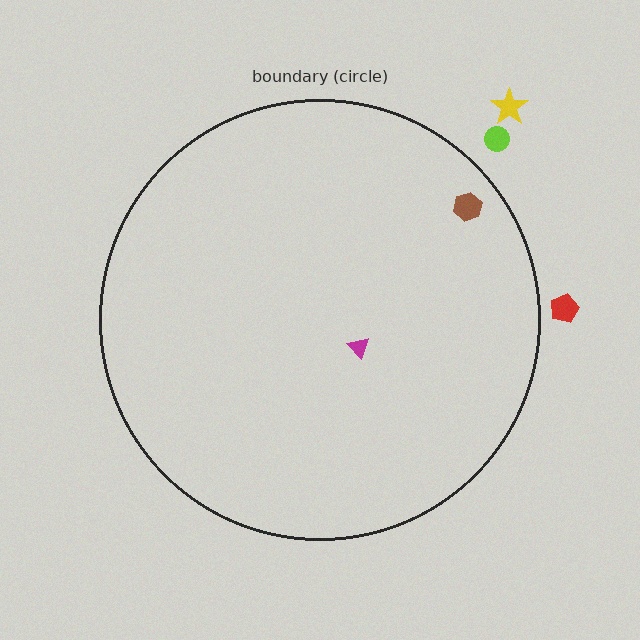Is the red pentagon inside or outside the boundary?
Outside.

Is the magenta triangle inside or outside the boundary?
Inside.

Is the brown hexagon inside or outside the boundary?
Inside.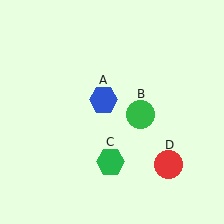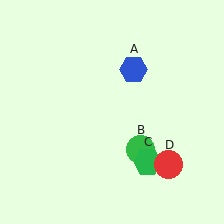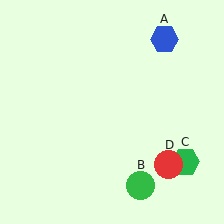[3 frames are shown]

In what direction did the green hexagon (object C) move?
The green hexagon (object C) moved right.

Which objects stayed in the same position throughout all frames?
Red circle (object D) remained stationary.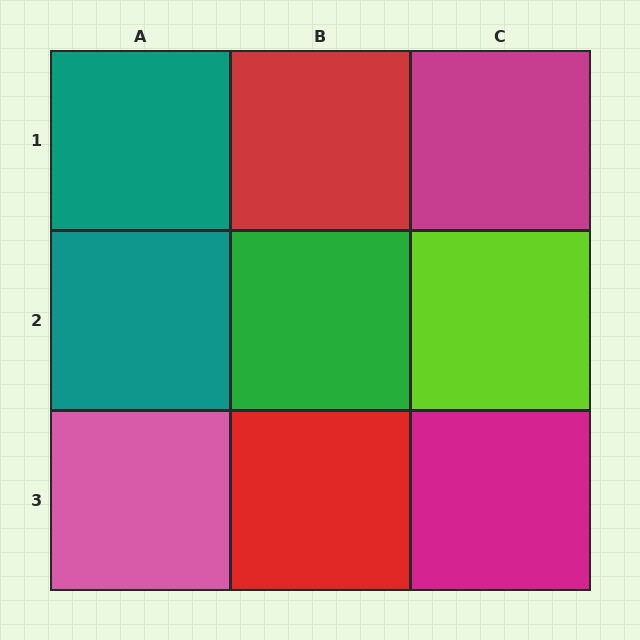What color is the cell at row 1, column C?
Magenta.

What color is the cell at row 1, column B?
Red.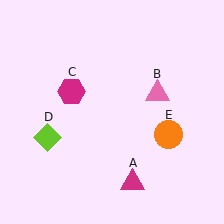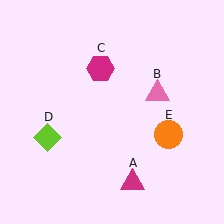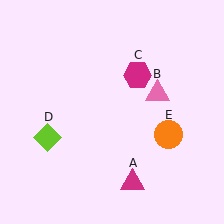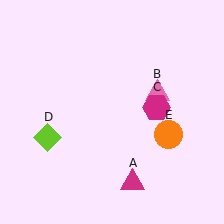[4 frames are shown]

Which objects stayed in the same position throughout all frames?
Magenta triangle (object A) and pink triangle (object B) and lime diamond (object D) and orange circle (object E) remained stationary.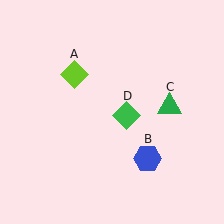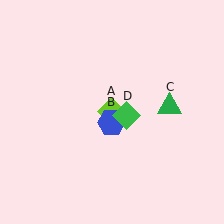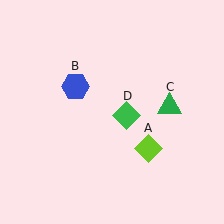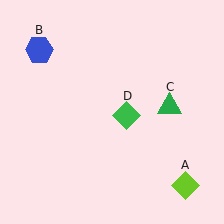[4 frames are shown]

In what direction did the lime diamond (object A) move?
The lime diamond (object A) moved down and to the right.